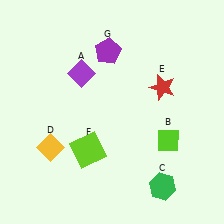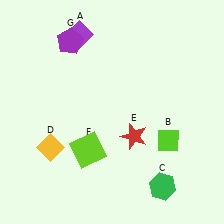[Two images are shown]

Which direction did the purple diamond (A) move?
The purple diamond (A) moved up.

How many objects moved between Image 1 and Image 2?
3 objects moved between the two images.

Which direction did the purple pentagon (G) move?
The purple pentagon (G) moved left.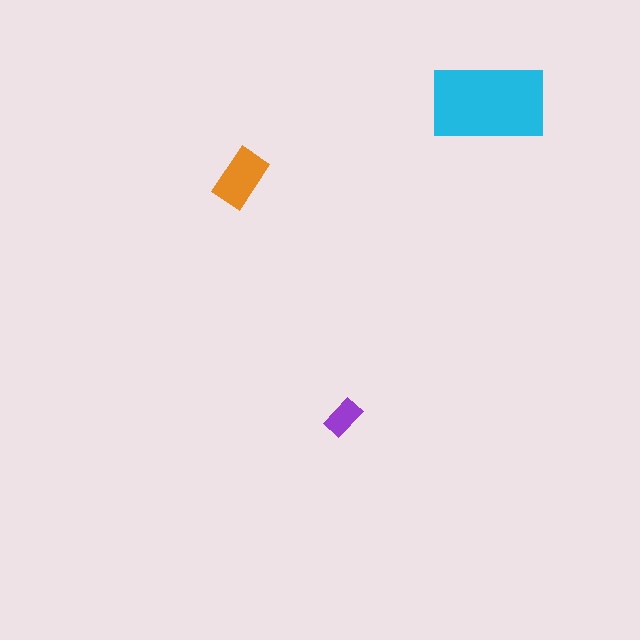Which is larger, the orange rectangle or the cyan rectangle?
The cyan one.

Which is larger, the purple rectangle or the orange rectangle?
The orange one.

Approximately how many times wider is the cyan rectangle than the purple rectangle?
About 3 times wider.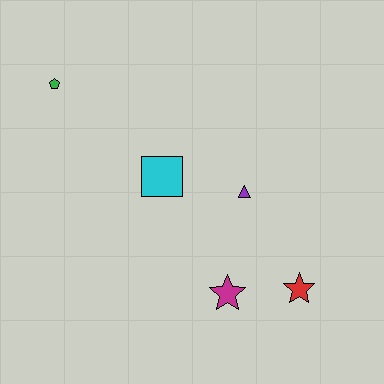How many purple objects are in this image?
There is 1 purple object.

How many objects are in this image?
There are 5 objects.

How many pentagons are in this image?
There is 1 pentagon.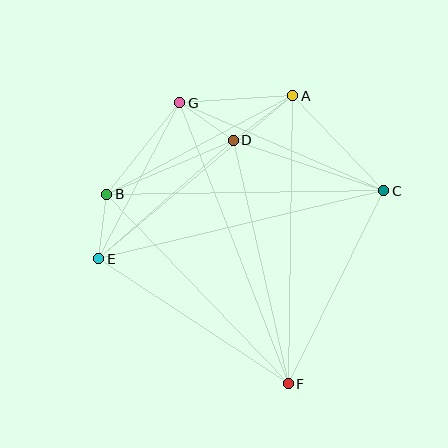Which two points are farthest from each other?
Points F and G are farthest from each other.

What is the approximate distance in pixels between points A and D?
The distance between A and D is approximately 74 pixels.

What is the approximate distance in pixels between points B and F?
The distance between B and F is approximately 262 pixels.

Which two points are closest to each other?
Points B and E are closest to each other.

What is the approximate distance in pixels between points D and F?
The distance between D and F is approximately 249 pixels.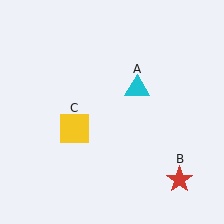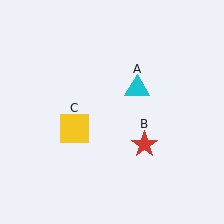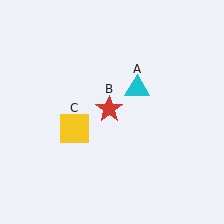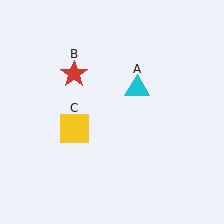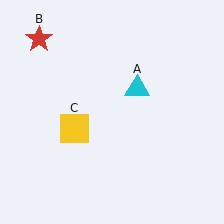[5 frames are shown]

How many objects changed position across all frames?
1 object changed position: red star (object B).